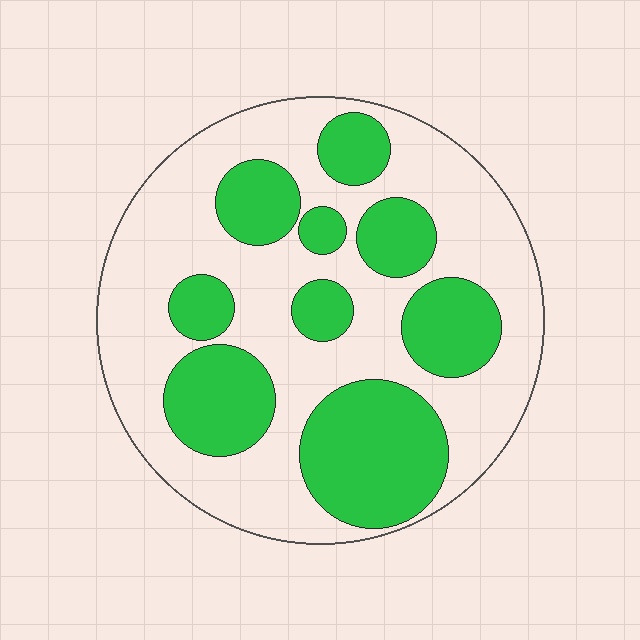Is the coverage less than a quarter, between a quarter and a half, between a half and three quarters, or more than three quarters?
Between a quarter and a half.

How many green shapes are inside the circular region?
9.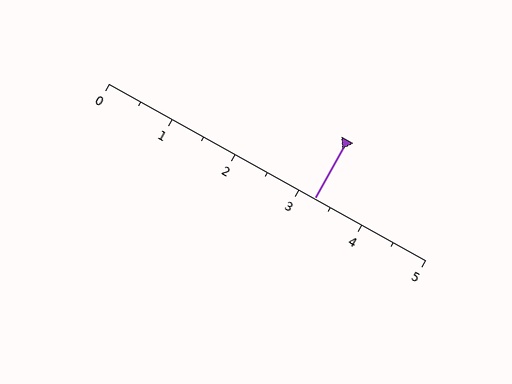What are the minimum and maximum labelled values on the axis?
The axis runs from 0 to 5.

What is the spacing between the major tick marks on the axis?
The major ticks are spaced 1 apart.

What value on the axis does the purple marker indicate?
The marker indicates approximately 3.2.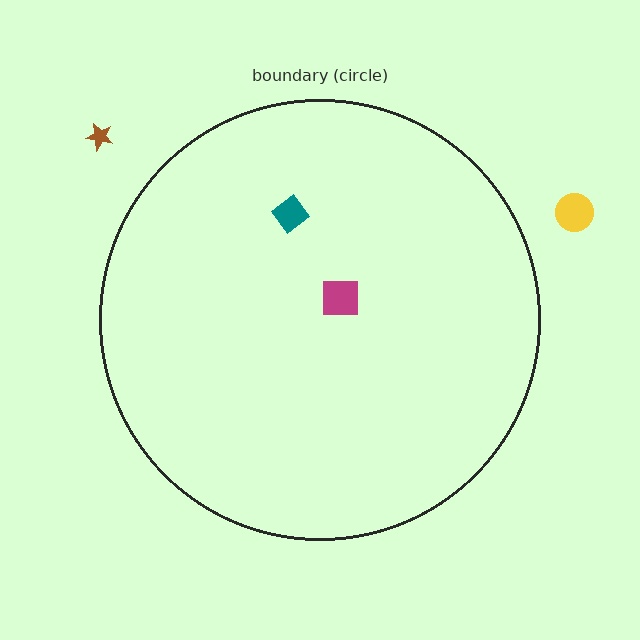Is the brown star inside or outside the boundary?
Outside.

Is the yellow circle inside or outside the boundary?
Outside.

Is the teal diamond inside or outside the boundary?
Inside.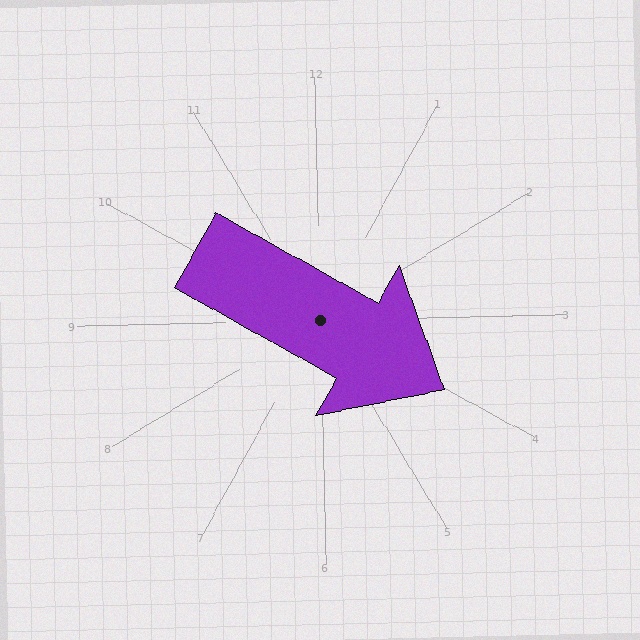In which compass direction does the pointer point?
Southeast.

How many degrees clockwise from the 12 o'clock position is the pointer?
Approximately 121 degrees.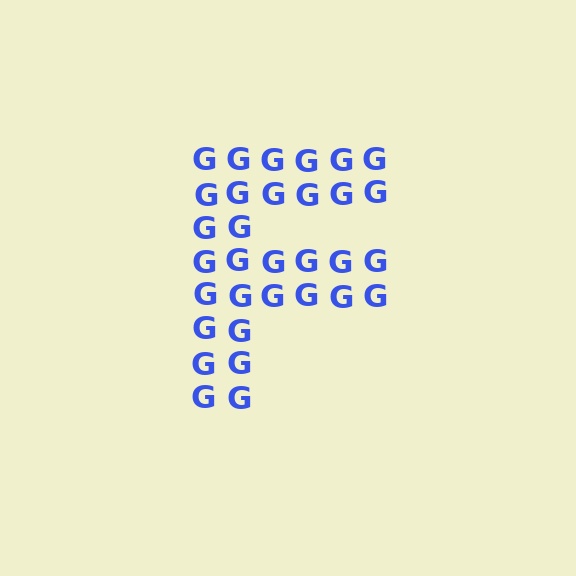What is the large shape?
The large shape is the letter F.